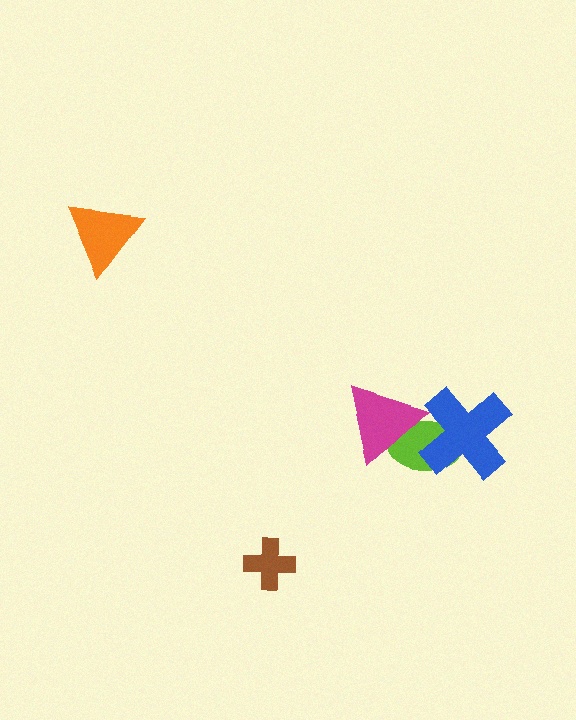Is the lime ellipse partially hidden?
Yes, it is partially covered by another shape.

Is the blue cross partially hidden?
Yes, it is partially covered by another shape.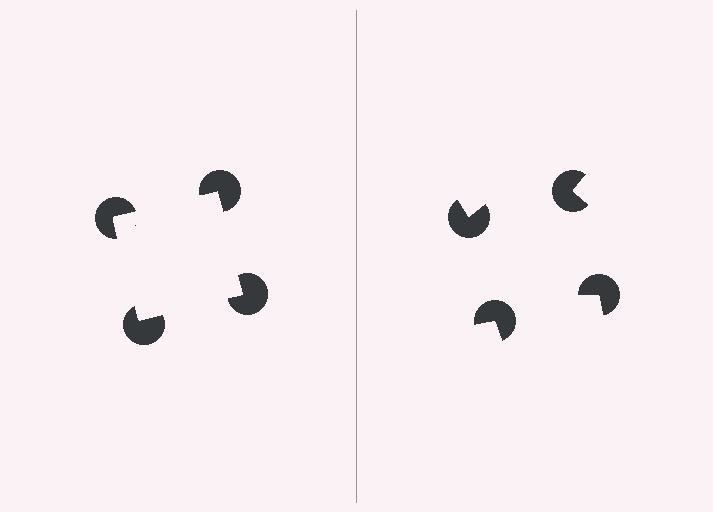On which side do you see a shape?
An illusory square appears on the left side. On the right side the wedge cuts are rotated, so no coherent shape forms.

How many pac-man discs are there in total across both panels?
8 — 4 on each side.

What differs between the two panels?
The pac-man discs are positioned identically on both sides; only the wedge orientations differ. On the left they align to a square; on the right they are misaligned.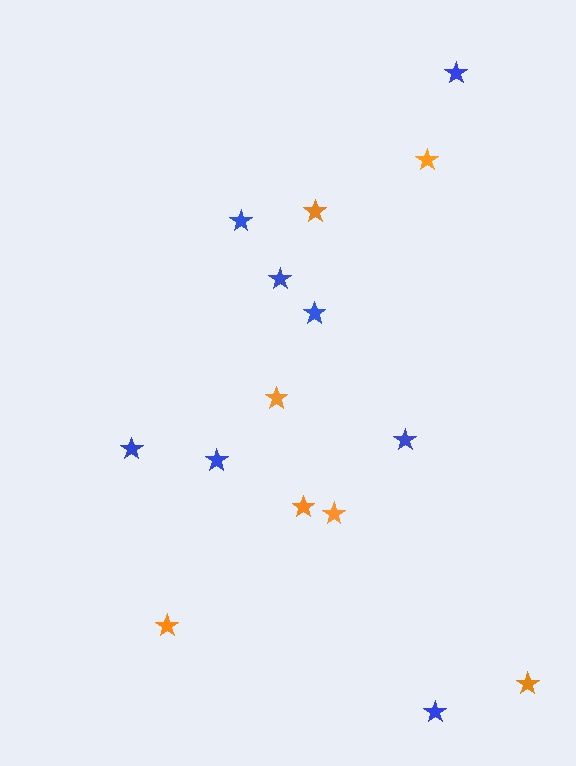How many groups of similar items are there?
There are 2 groups: one group of blue stars (8) and one group of orange stars (7).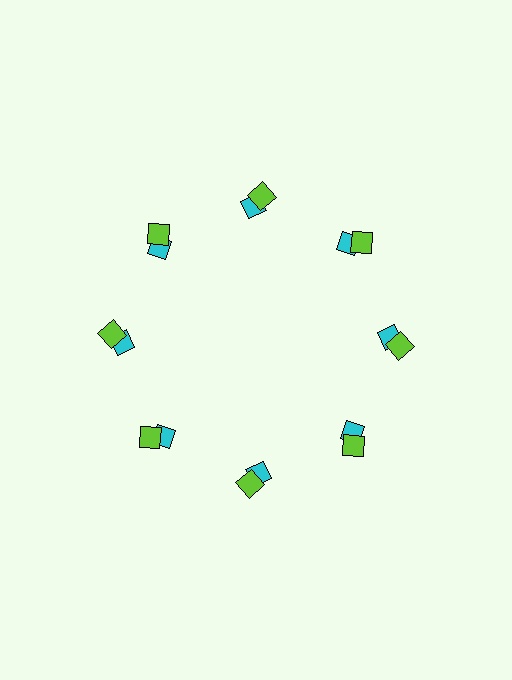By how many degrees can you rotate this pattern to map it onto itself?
The pattern maps onto itself every 45 degrees of rotation.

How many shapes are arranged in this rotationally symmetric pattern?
There are 16 shapes, arranged in 8 groups of 2.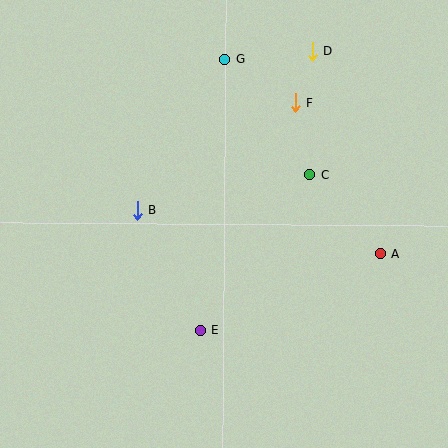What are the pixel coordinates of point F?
Point F is at (295, 102).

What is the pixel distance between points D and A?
The distance between D and A is 214 pixels.